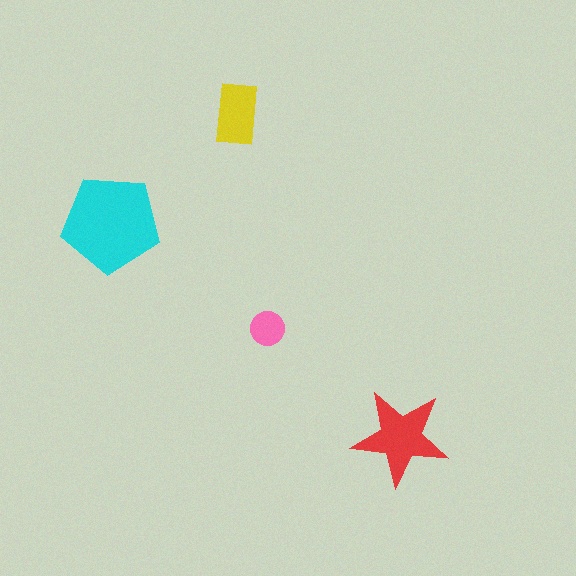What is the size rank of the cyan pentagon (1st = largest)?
1st.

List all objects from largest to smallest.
The cyan pentagon, the red star, the yellow rectangle, the pink circle.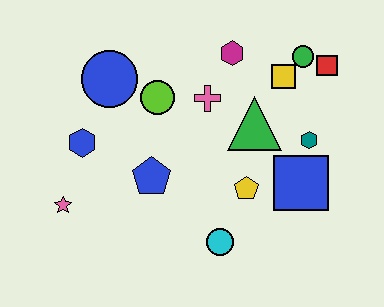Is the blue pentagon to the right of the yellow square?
No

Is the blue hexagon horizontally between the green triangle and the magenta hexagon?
No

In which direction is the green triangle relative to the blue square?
The green triangle is above the blue square.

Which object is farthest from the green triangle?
The pink star is farthest from the green triangle.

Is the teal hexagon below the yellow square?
Yes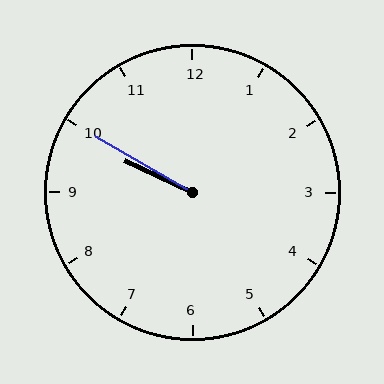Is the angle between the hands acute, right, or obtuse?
It is acute.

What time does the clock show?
9:50.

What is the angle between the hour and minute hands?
Approximately 5 degrees.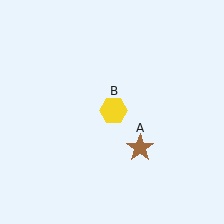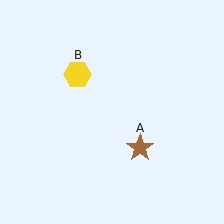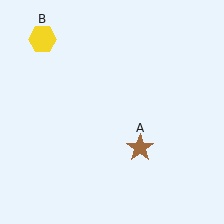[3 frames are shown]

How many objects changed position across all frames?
1 object changed position: yellow hexagon (object B).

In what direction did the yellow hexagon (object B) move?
The yellow hexagon (object B) moved up and to the left.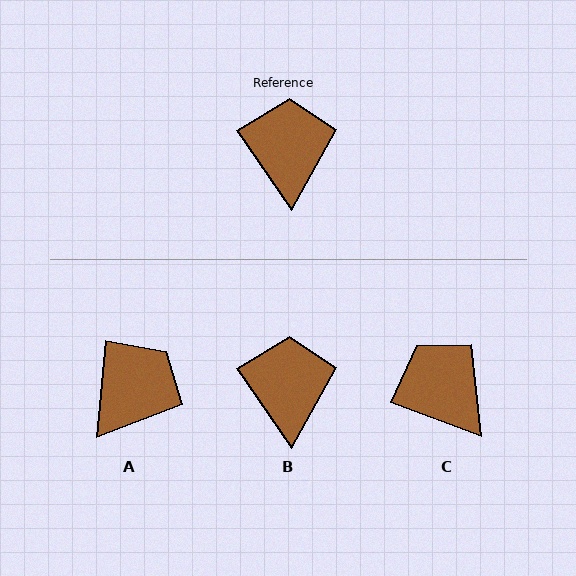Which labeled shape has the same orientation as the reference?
B.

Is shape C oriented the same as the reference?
No, it is off by about 35 degrees.